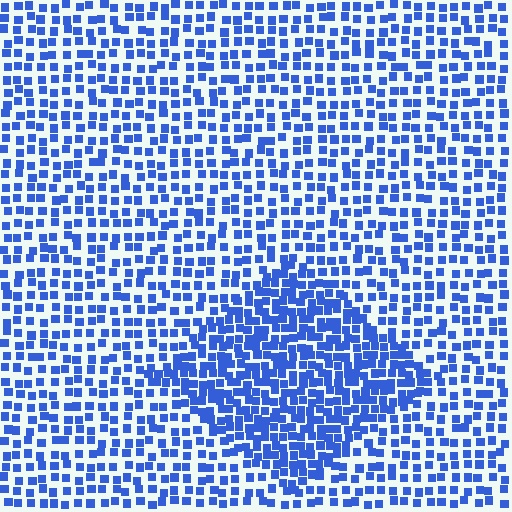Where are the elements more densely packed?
The elements are more densely packed inside the diamond boundary.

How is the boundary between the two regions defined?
The boundary is defined by a change in element density (approximately 1.8x ratio). All elements are the same color, size, and shape.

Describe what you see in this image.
The image contains small blue elements arranged at two different densities. A diamond-shaped region is visible where the elements are more densely packed than the surrounding area.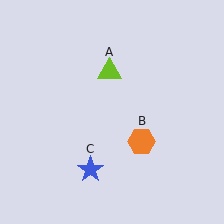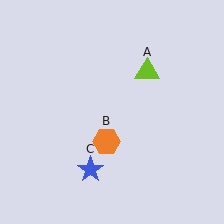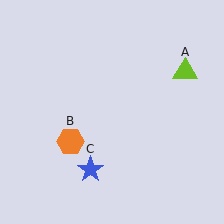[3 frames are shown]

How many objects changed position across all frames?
2 objects changed position: lime triangle (object A), orange hexagon (object B).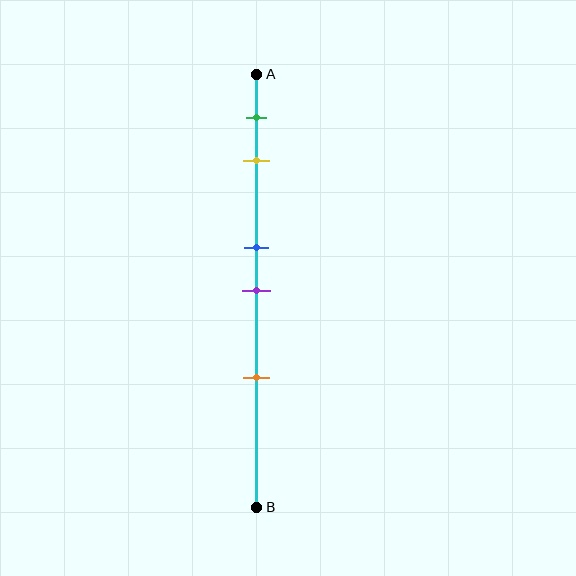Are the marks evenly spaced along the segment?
No, the marks are not evenly spaced.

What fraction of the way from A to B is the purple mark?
The purple mark is approximately 50% (0.5) of the way from A to B.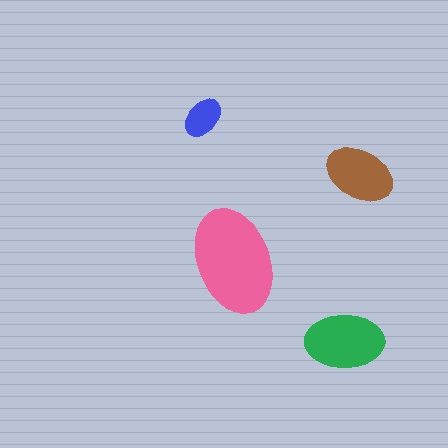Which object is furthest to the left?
The blue ellipse is leftmost.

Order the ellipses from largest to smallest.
the pink one, the green one, the brown one, the blue one.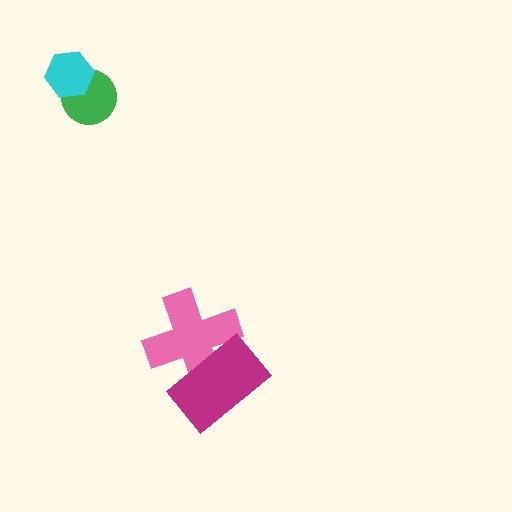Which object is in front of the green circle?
The cyan hexagon is in front of the green circle.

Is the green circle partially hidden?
Yes, it is partially covered by another shape.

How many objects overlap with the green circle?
1 object overlaps with the green circle.